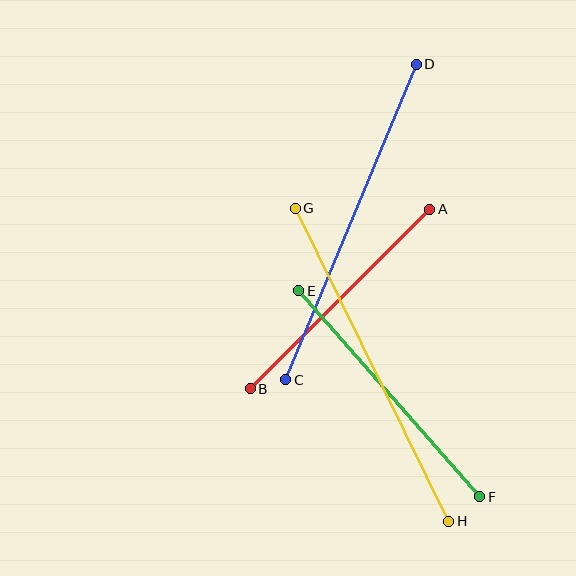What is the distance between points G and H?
The distance is approximately 349 pixels.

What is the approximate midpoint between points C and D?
The midpoint is at approximately (351, 222) pixels.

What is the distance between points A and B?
The distance is approximately 254 pixels.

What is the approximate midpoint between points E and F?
The midpoint is at approximately (389, 394) pixels.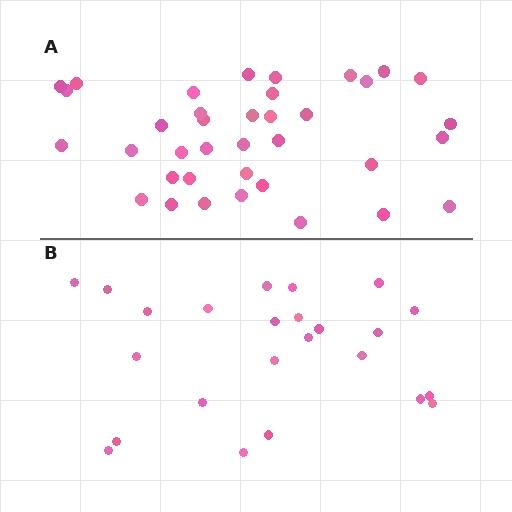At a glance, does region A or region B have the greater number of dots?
Region A (the top region) has more dots.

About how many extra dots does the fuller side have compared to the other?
Region A has approximately 15 more dots than region B.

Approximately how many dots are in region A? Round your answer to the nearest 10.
About 40 dots. (The exact count is 37, which rounds to 40.)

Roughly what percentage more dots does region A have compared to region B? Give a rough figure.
About 55% more.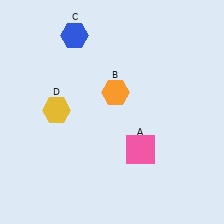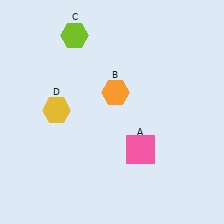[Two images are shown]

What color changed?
The hexagon (C) changed from blue in Image 1 to lime in Image 2.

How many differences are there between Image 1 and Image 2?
There is 1 difference between the two images.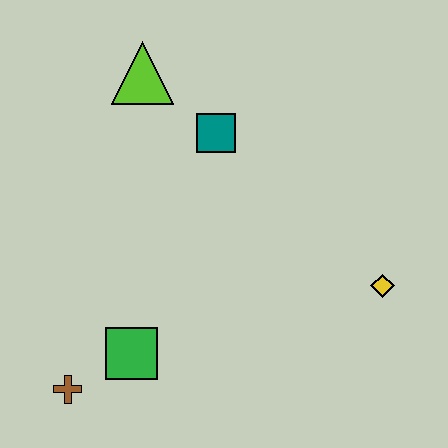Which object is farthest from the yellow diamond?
The brown cross is farthest from the yellow diamond.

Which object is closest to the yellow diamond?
The teal square is closest to the yellow diamond.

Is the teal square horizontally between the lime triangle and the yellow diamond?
Yes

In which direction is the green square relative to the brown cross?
The green square is to the right of the brown cross.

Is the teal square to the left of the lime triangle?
No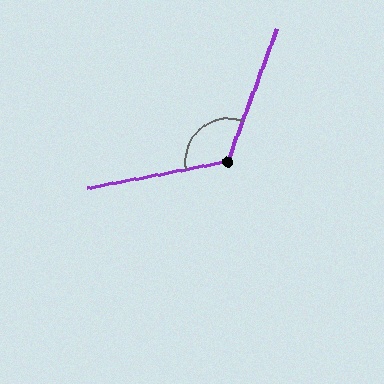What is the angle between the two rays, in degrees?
Approximately 121 degrees.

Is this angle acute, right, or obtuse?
It is obtuse.